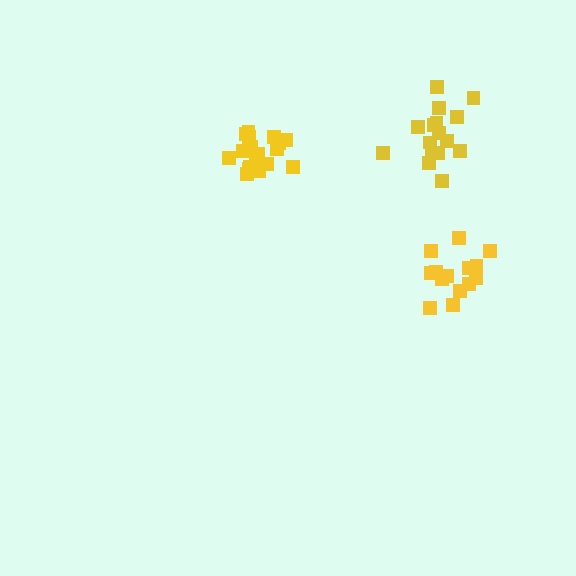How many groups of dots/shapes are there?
There are 3 groups.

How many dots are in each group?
Group 1: 15 dots, Group 2: 18 dots, Group 3: 16 dots (49 total).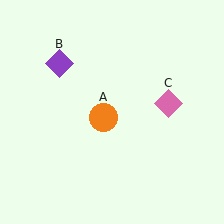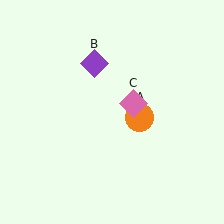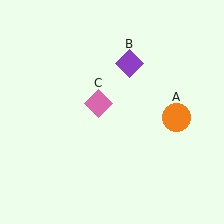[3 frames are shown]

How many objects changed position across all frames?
3 objects changed position: orange circle (object A), purple diamond (object B), pink diamond (object C).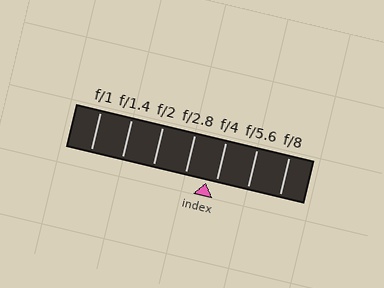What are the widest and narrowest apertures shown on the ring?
The widest aperture shown is f/1 and the narrowest is f/8.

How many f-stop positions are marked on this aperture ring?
There are 7 f-stop positions marked.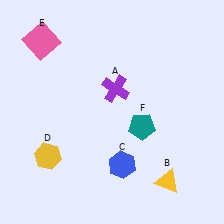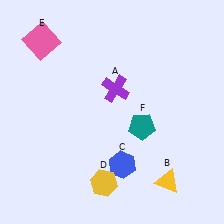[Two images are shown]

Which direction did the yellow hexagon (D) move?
The yellow hexagon (D) moved right.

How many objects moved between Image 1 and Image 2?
1 object moved between the two images.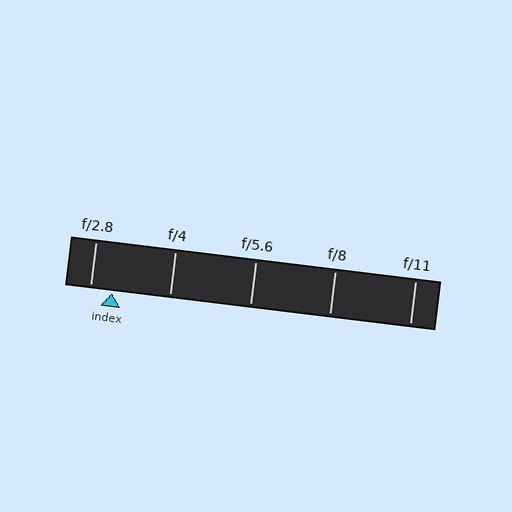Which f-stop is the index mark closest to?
The index mark is closest to f/2.8.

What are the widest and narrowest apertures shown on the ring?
The widest aperture shown is f/2.8 and the narrowest is f/11.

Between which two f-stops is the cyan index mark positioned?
The index mark is between f/2.8 and f/4.